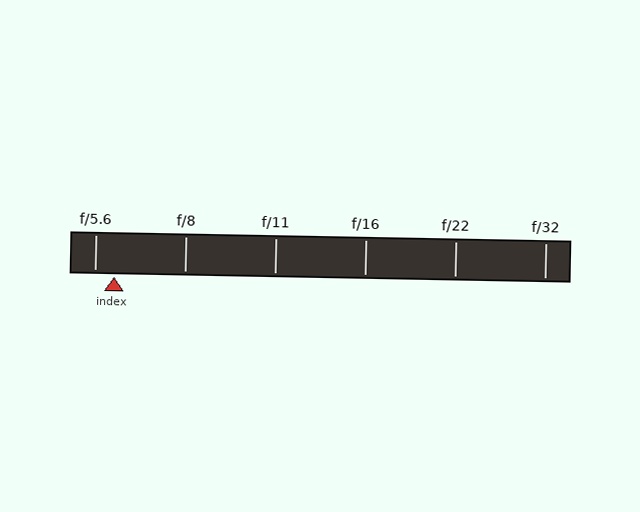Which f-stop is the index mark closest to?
The index mark is closest to f/5.6.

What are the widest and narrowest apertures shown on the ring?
The widest aperture shown is f/5.6 and the narrowest is f/32.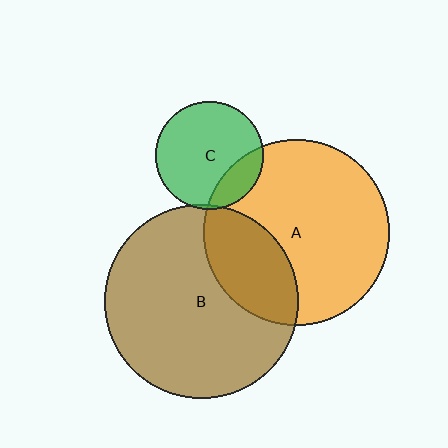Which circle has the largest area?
Circle B (brown).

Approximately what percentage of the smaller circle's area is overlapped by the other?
Approximately 30%.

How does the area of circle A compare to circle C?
Approximately 2.9 times.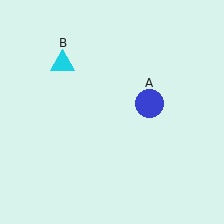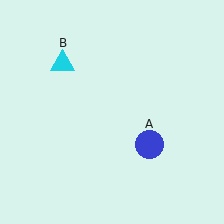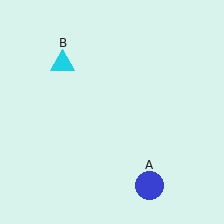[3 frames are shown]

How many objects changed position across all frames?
1 object changed position: blue circle (object A).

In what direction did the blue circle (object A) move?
The blue circle (object A) moved down.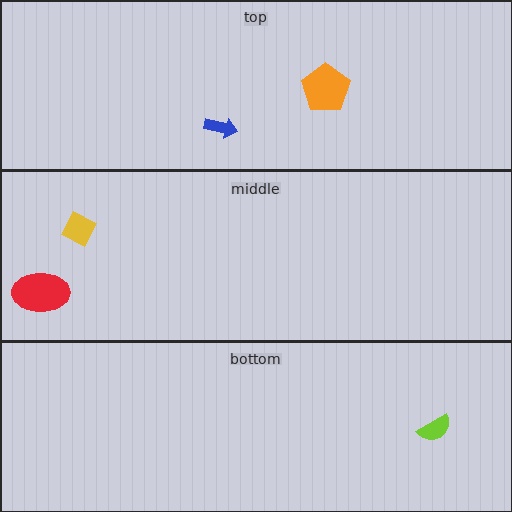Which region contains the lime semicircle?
The bottom region.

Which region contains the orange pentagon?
The top region.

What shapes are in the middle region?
The red ellipse, the yellow diamond.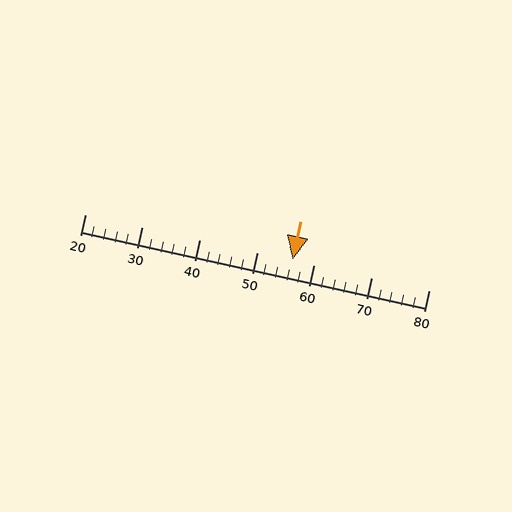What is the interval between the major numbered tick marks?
The major tick marks are spaced 10 units apart.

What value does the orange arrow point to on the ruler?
The orange arrow points to approximately 56.